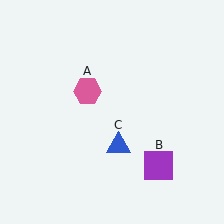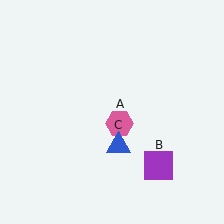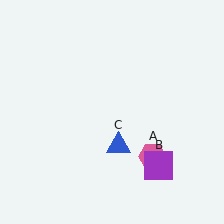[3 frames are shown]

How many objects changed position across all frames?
1 object changed position: pink hexagon (object A).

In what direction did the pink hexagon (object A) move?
The pink hexagon (object A) moved down and to the right.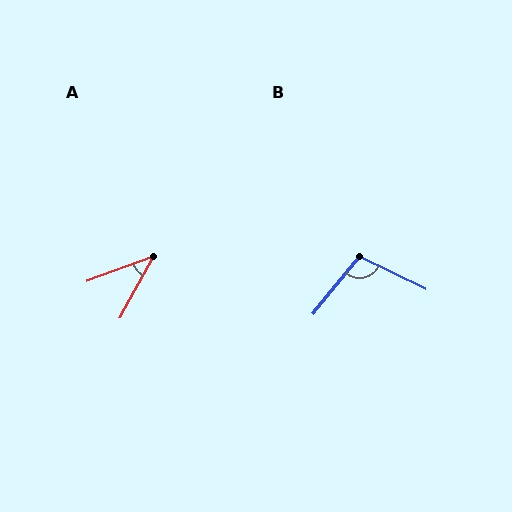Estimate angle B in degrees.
Approximately 103 degrees.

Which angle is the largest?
B, at approximately 103 degrees.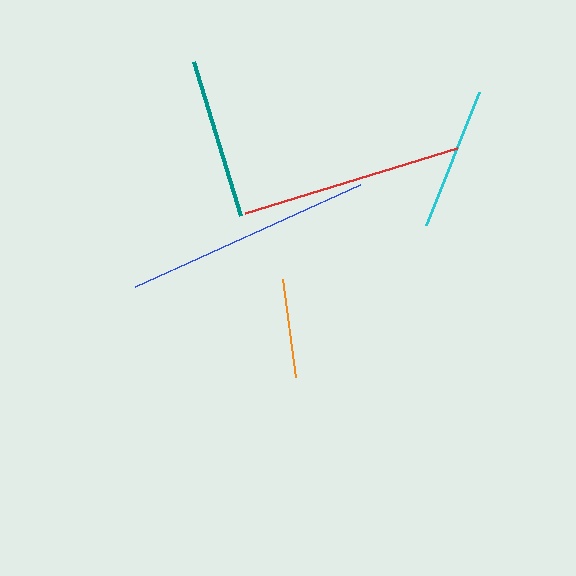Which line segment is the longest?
The blue line is the longest at approximately 247 pixels.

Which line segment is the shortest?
The orange line is the shortest at approximately 99 pixels.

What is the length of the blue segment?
The blue segment is approximately 247 pixels long.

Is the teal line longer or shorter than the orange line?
The teal line is longer than the orange line.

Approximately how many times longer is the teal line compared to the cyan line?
The teal line is approximately 1.1 times the length of the cyan line.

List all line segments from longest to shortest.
From longest to shortest: blue, red, teal, cyan, orange.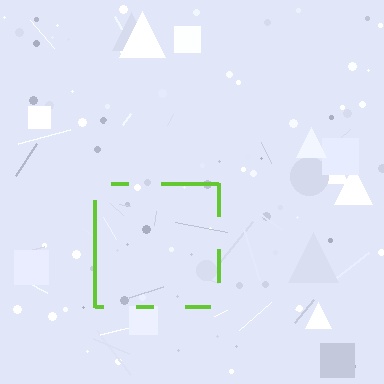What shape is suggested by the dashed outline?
The dashed outline suggests a square.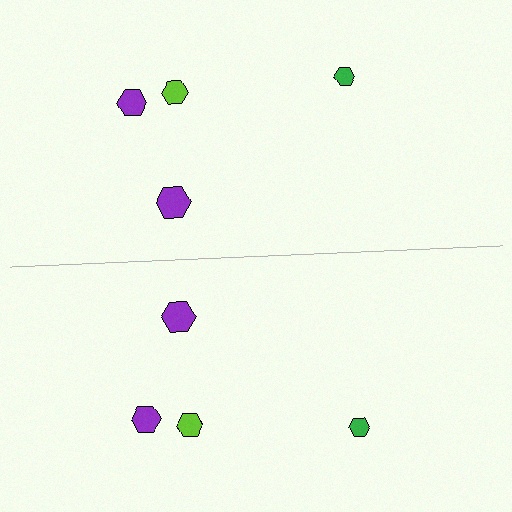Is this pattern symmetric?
Yes, this pattern has bilateral (reflection) symmetry.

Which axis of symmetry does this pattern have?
The pattern has a horizontal axis of symmetry running through the center of the image.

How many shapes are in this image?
There are 8 shapes in this image.